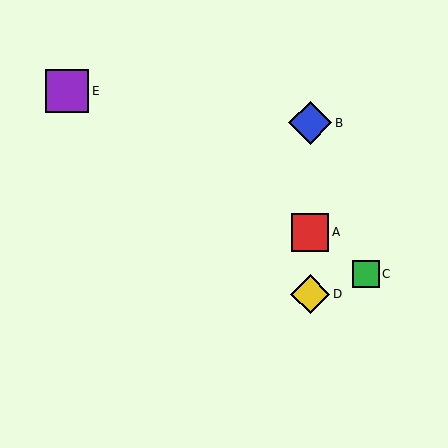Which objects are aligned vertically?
Objects A, B, D are aligned vertically.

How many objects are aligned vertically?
3 objects (A, B, D) are aligned vertically.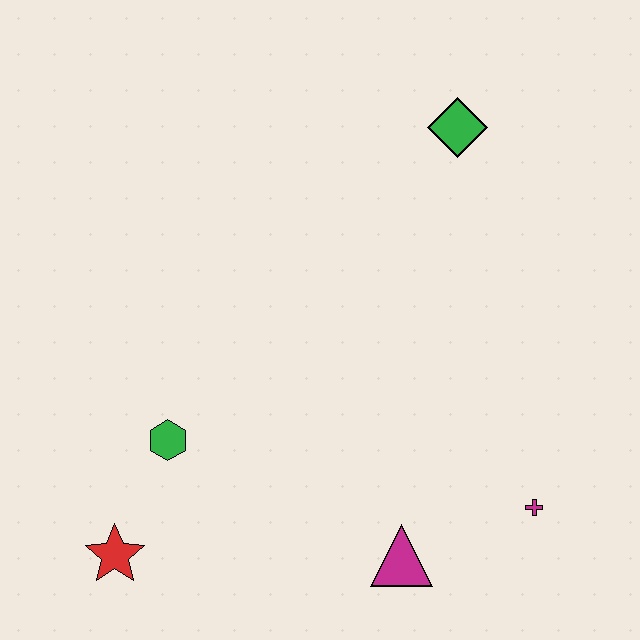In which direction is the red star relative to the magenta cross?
The red star is to the left of the magenta cross.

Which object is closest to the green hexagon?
The red star is closest to the green hexagon.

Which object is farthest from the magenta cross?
The red star is farthest from the magenta cross.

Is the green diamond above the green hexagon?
Yes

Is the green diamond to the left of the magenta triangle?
No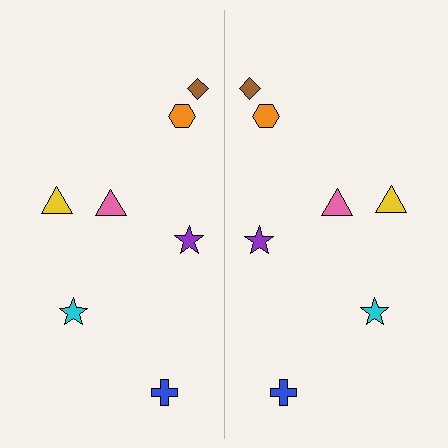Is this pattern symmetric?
Yes, this pattern has bilateral (reflection) symmetry.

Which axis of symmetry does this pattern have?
The pattern has a vertical axis of symmetry running through the center of the image.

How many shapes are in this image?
There are 14 shapes in this image.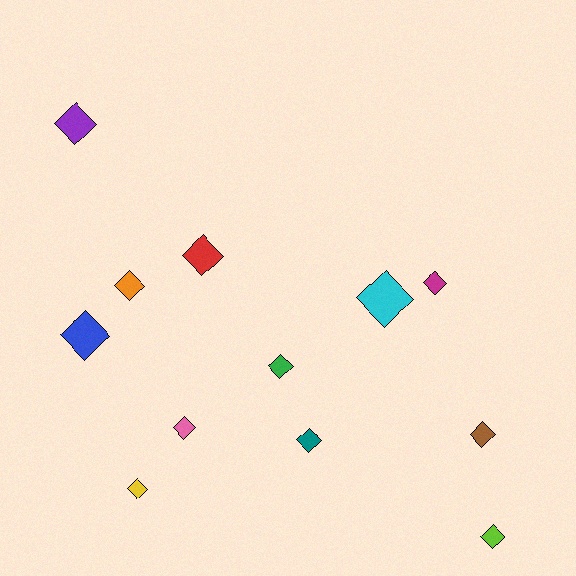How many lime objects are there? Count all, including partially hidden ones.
There is 1 lime object.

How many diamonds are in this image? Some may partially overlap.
There are 12 diamonds.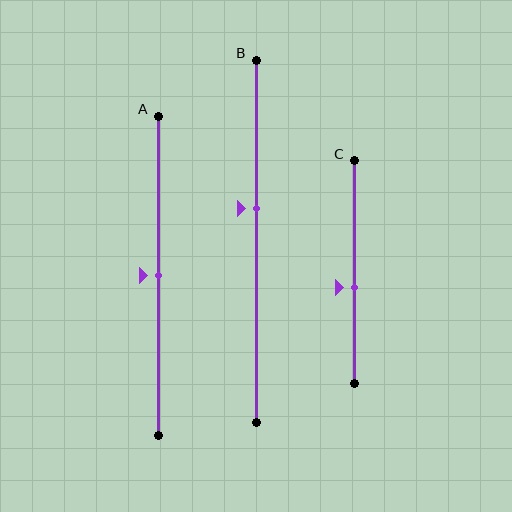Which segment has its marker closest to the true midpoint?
Segment A has its marker closest to the true midpoint.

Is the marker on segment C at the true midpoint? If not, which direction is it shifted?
No, the marker on segment C is shifted downward by about 7% of the segment length.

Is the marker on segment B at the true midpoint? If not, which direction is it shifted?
No, the marker on segment B is shifted upward by about 9% of the segment length.